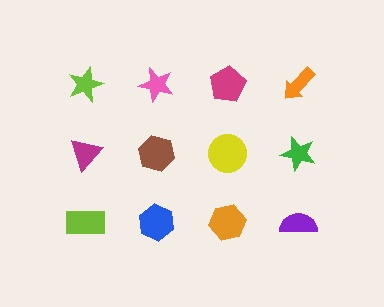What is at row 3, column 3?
An orange hexagon.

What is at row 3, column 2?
A blue hexagon.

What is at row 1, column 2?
A pink star.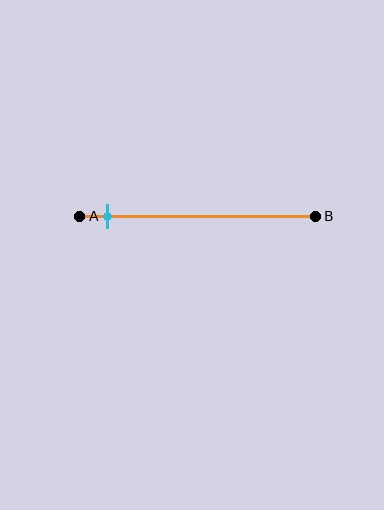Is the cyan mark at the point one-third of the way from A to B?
No, the mark is at about 10% from A, not at the 33% one-third point.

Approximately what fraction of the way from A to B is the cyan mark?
The cyan mark is approximately 10% of the way from A to B.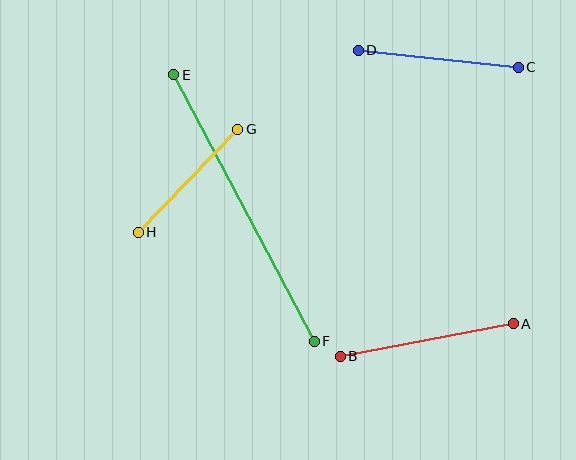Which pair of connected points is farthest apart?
Points E and F are farthest apart.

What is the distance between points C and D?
The distance is approximately 161 pixels.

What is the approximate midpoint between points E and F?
The midpoint is at approximately (244, 208) pixels.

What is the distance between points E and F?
The distance is approximately 301 pixels.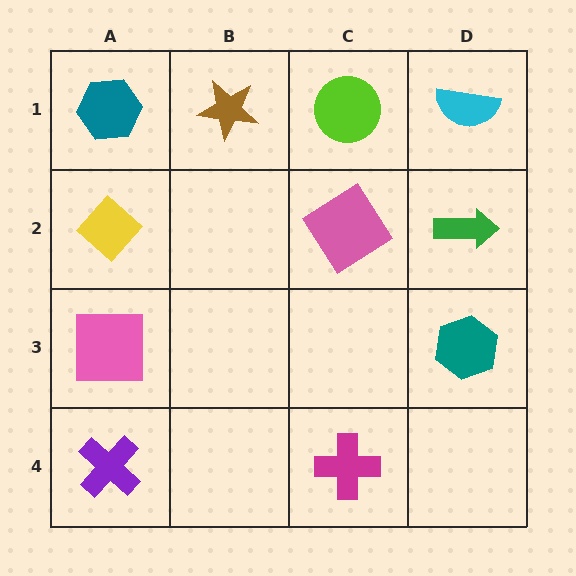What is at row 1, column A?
A teal hexagon.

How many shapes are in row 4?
2 shapes.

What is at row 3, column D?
A teal hexagon.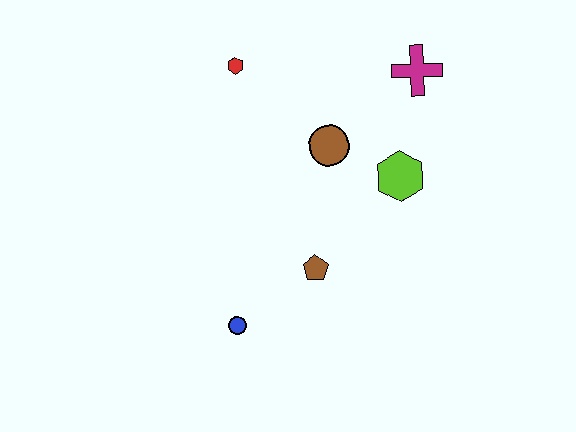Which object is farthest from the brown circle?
The blue circle is farthest from the brown circle.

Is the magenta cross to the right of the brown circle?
Yes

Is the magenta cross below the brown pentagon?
No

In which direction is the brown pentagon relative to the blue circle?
The brown pentagon is to the right of the blue circle.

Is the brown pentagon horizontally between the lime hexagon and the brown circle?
No